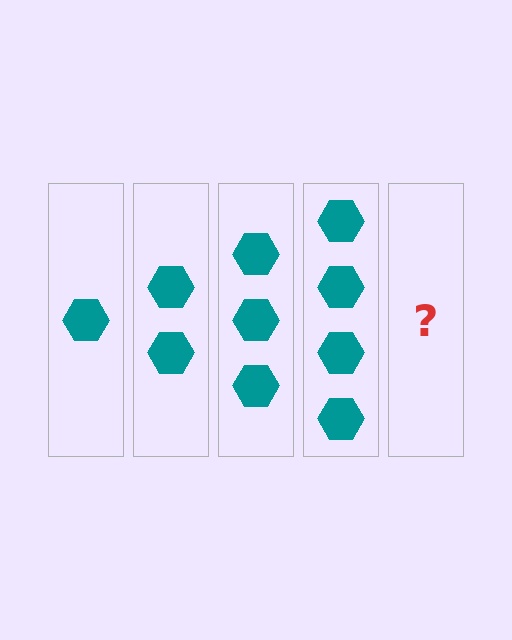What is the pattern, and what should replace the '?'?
The pattern is that each step adds one more hexagon. The '?' should be 5 hexagons.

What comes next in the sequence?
The next element should be 5 hexagons.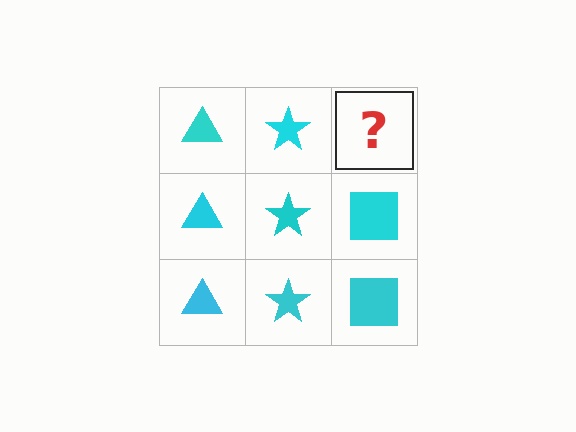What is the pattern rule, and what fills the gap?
The rule is that each column has a consistent shape. The gap should be filled with a cyan square.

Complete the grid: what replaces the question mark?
The question mark should be replaced with a cyan square.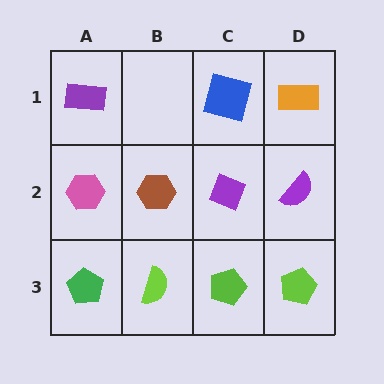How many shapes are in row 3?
4 shapes.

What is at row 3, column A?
A green pentagon.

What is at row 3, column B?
A lime semicircle.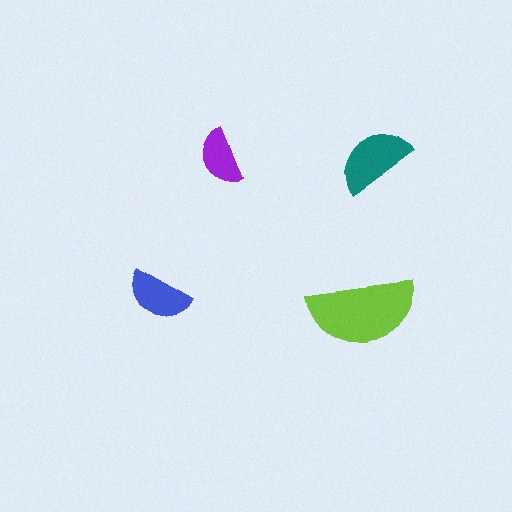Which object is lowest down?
The lime semicircle is bottommost.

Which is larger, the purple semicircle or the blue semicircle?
The blue one.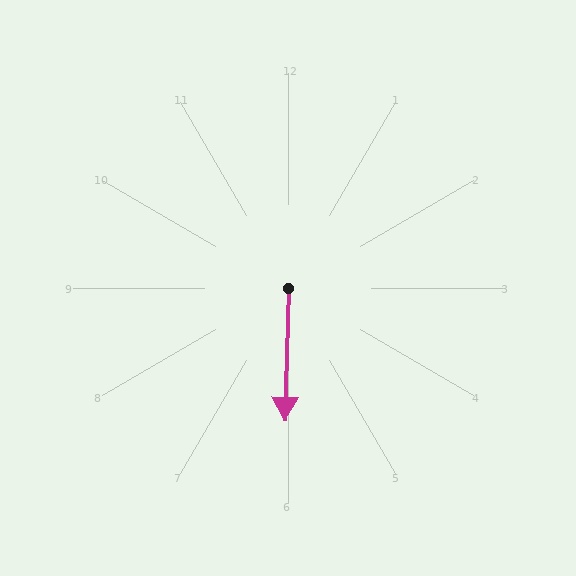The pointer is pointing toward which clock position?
Roughly 6 o'clock.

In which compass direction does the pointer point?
South.